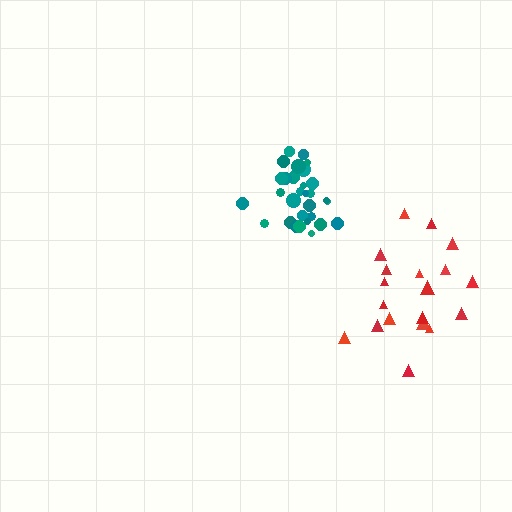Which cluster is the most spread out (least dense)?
Red.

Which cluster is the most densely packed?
Teal.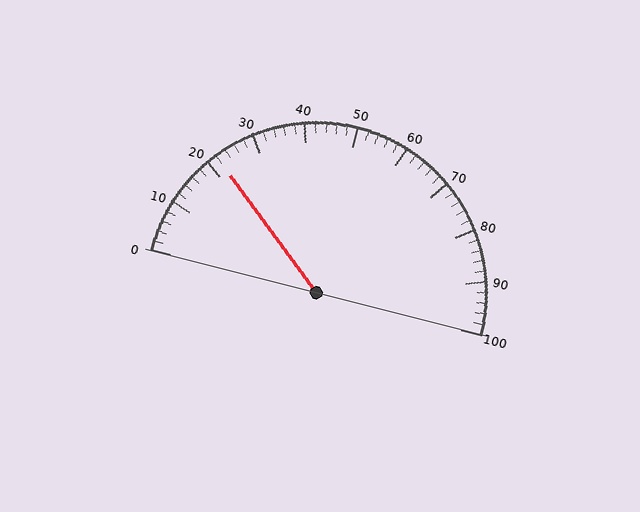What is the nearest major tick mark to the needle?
The nearest major tick mark is 20.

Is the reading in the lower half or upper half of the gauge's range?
The reading is in the lower half of the range (0 to 100).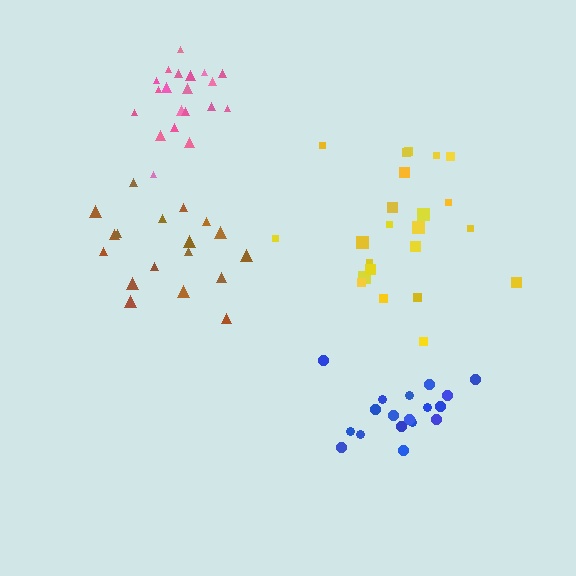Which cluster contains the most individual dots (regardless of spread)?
Yellow (23).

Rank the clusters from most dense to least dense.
pink, blue, brown, yellow.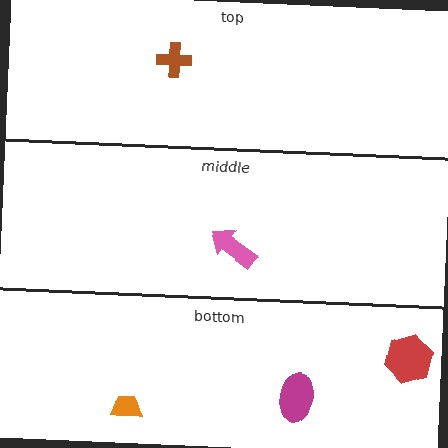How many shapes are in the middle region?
1.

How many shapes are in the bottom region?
3.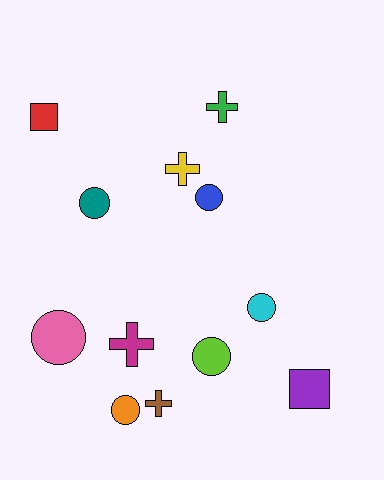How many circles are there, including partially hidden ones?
There are 6 circles.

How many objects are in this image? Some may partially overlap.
There are 12 objects.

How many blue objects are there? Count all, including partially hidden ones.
There is 1 blue object.